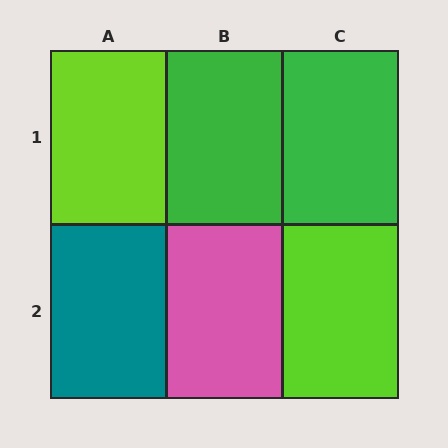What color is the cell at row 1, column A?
Lime.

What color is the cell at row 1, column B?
Green.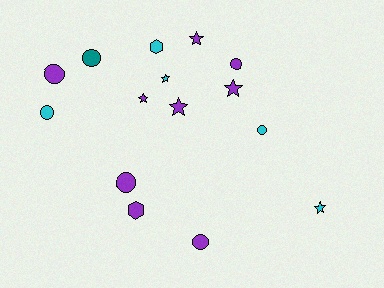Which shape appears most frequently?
Circle, with 7 objects.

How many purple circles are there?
There are 4 purple circles.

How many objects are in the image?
There are 15 objects.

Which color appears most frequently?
Purple, with 9 objects.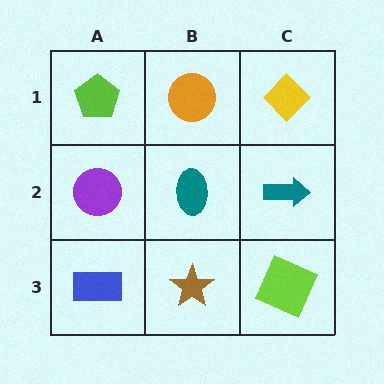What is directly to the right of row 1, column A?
An orange circle.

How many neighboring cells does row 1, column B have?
3.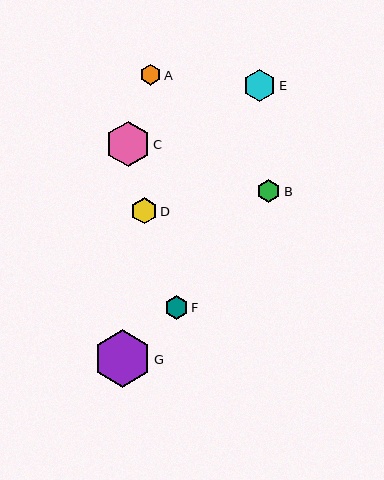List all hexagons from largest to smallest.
From largest to smallest: G, C, E, D, B, F, A.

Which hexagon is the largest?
Hexagon G is the largest with a size of approximately 58 pixels.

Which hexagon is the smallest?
Hexagon A is the smallest with a size of approximately 20 pixels.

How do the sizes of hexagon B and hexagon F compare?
Hexagon B and hexagon F are approximately the same size.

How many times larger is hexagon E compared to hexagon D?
Hexagon E is approximately 1.2 times the size of hexagon D.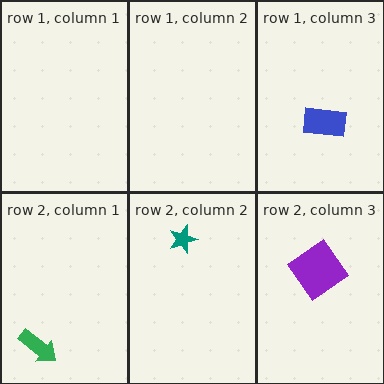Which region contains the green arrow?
The row 2, column 1 region.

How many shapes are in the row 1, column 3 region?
1.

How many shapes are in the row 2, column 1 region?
1.